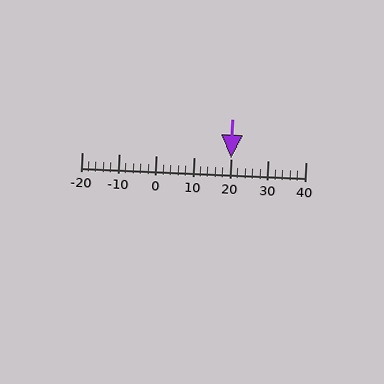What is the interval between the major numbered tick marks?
The major tick marks are spaced 10 units apart.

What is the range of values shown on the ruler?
The ruler shows values from -20 to 40.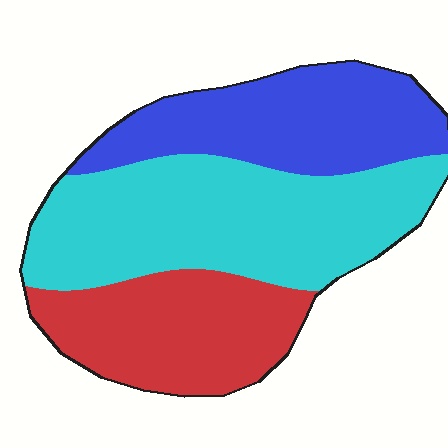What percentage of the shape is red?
Red covers 27% of the shape.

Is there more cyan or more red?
Cyan.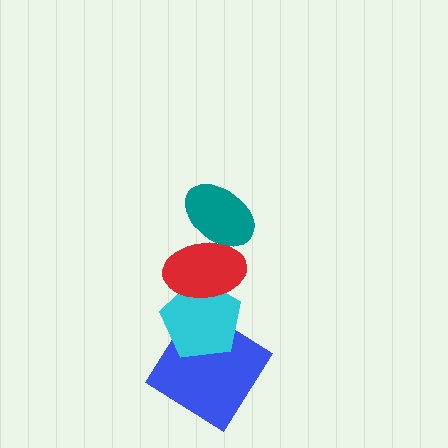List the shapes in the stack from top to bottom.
From top to bottom: the teal ellipse, the red ellipse, the cyan pentagon, the blue diamond.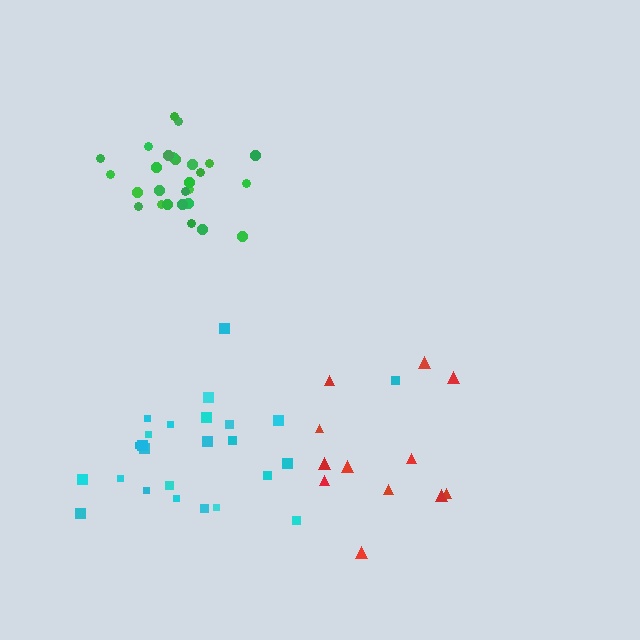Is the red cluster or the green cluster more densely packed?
Green.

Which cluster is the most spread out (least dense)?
Red.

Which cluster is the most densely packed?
Green.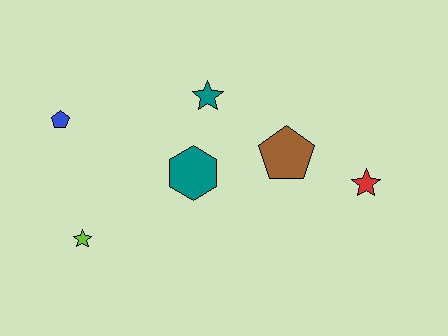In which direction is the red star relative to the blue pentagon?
The red star is to the right of the blue pentagon.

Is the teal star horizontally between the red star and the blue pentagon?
Yes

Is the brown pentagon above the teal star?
No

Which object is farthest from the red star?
The blue pentagon is farthest from the red star.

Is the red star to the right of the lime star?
Yes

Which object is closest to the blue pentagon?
The lime star is closest to the blue pentagon.